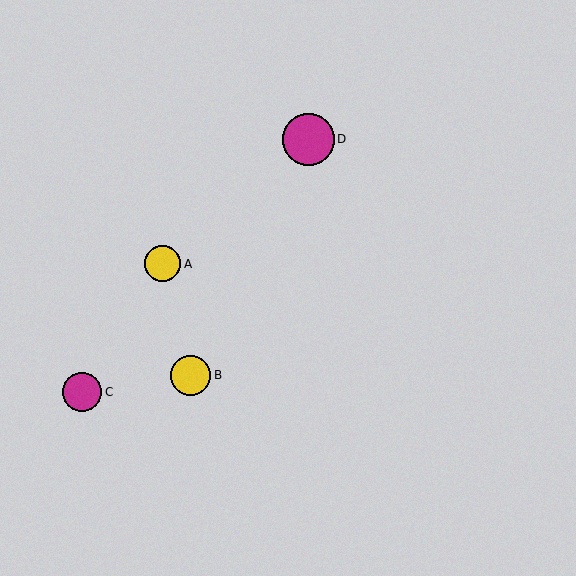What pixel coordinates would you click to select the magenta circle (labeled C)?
Click at (82, 392) to select the magenta circle C.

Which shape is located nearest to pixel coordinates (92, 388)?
The magenta circle (labeled C) at (82, 392) is nearest to that location.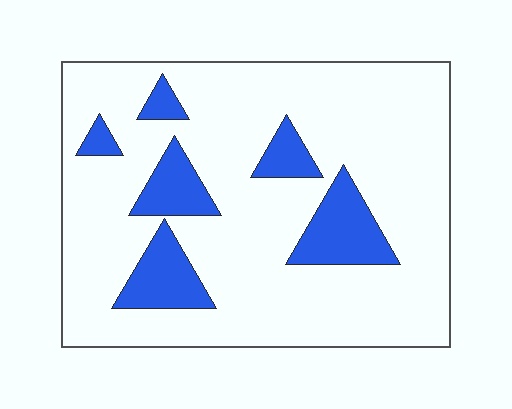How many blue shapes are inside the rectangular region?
6.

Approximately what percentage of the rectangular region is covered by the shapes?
Approximately 15%.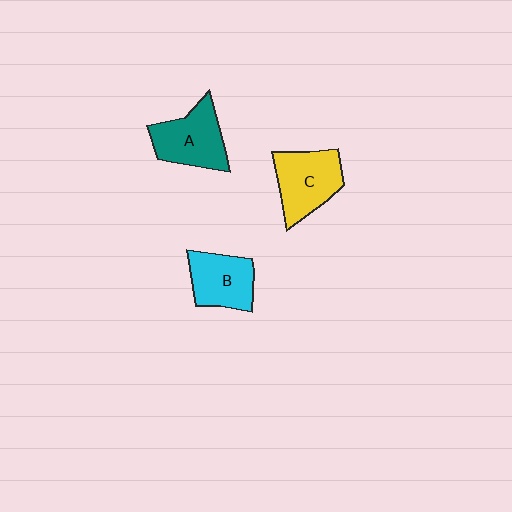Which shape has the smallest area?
Shape B (cyan).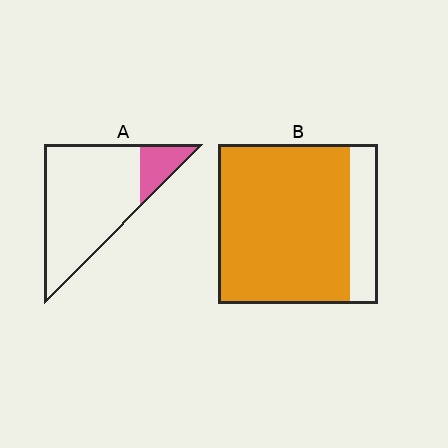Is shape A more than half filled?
No.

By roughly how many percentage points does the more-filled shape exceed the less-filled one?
By roughly 65 percentage points (B over A).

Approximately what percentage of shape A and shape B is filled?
A is approximately 15% and B is approximately 80%.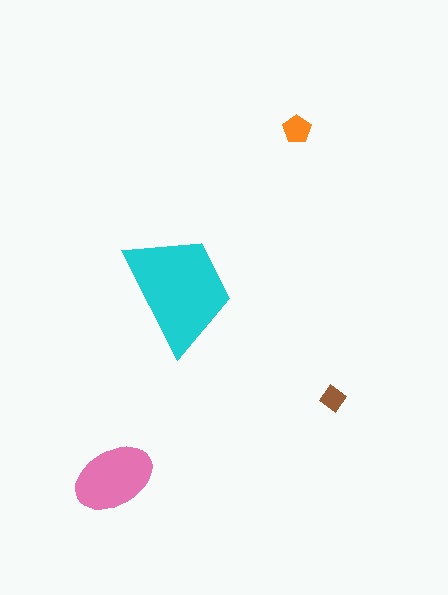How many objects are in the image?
There are 4 objects in the image.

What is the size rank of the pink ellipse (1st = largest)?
2nd.